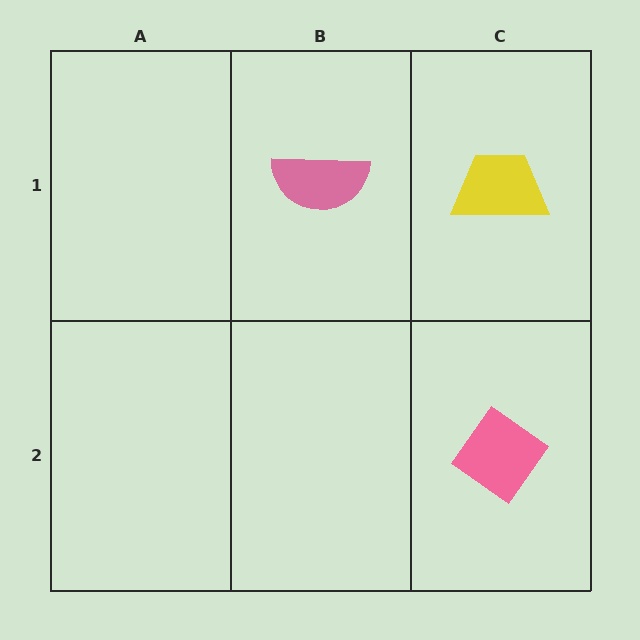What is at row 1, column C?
A yellow trapezoid.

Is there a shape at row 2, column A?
No, that cell is empty.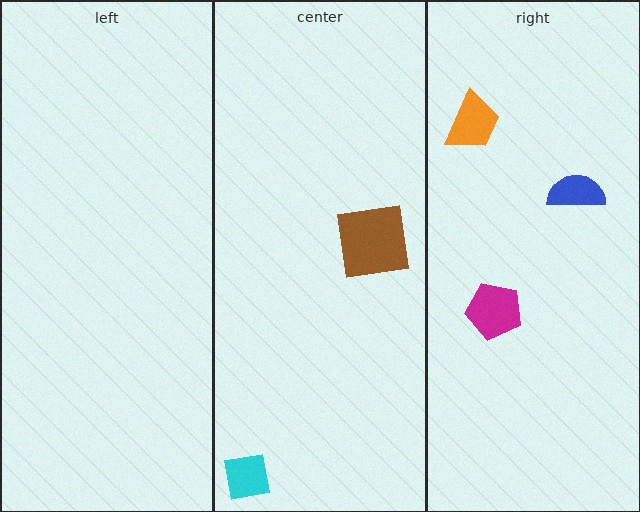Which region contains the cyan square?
The center region.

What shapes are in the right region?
The magenta pentagon, the blue semicircle, the orange trapezoid.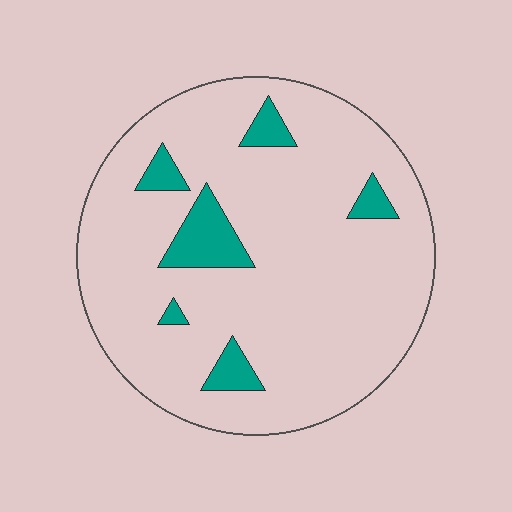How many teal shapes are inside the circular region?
6.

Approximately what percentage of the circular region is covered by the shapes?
Approximately 10%.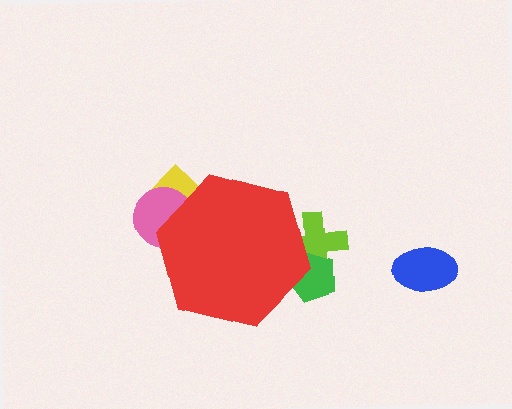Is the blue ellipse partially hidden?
No, the blue ellipse is fully visible.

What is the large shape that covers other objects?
A red hexagon.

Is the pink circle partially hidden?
Yes, the pink circle is partially hidden behind the red hexagon.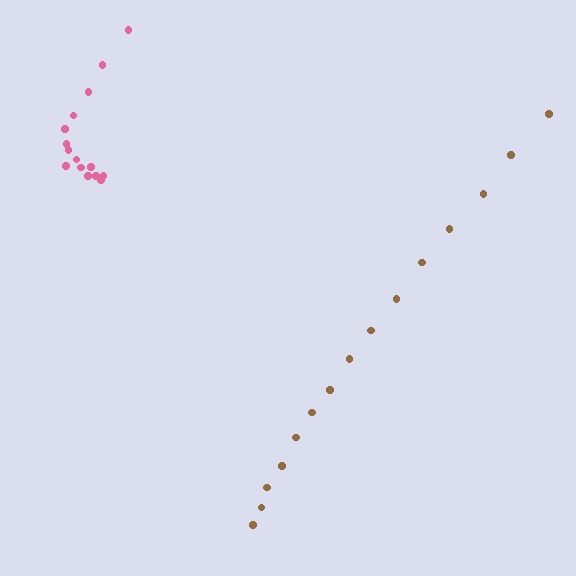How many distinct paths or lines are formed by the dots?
There are 2 distinct paths.